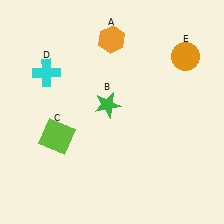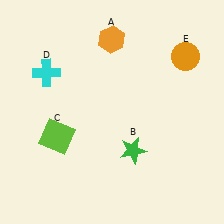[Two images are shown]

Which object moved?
The green star (B) moved down.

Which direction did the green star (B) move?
The green star (B) moved down.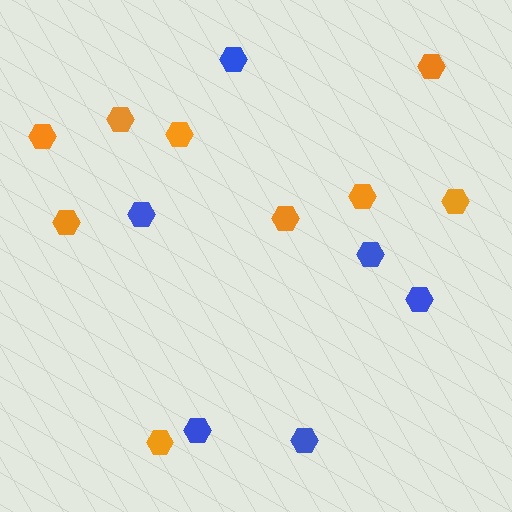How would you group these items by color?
There are 2 groups: one group of blue hexagons (6) and one group of orange hexagons (9).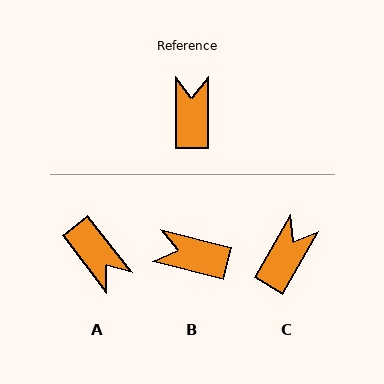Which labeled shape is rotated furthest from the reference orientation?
A, about 142 degrees away.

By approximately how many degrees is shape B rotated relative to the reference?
Approximately 75 degrees counter-clockwise.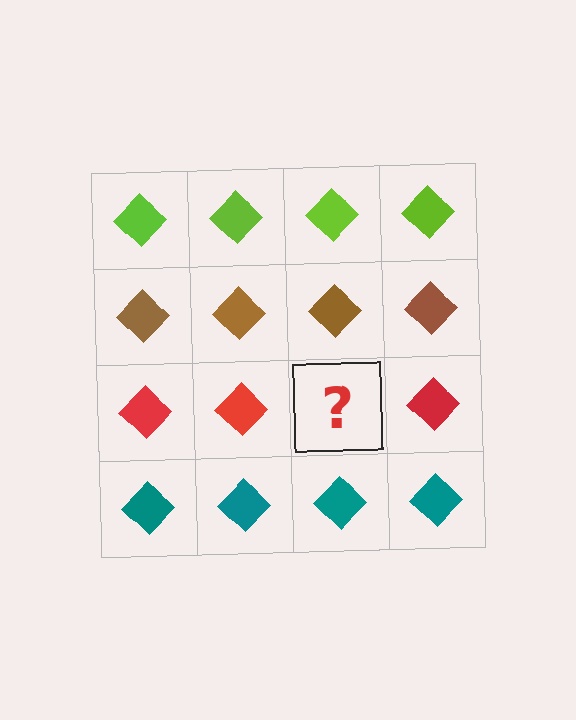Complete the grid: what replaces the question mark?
The question mark should be replaced with a red diamond.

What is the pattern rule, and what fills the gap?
The rule is that each row has a consistent color. The gap should be filled with a red diamond.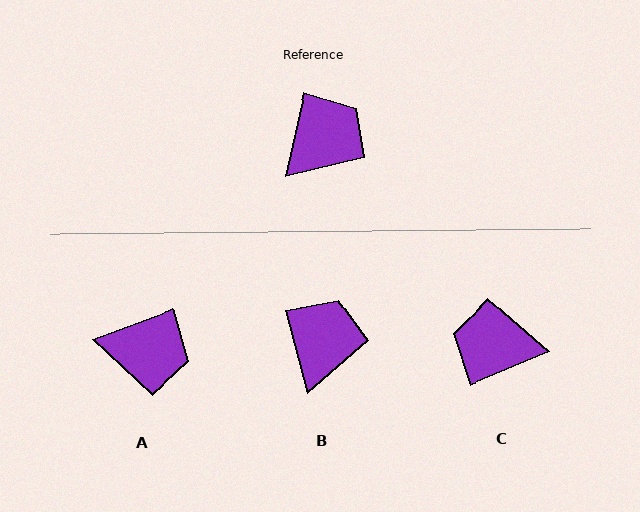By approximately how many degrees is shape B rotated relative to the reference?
Approximately 27 degrees counter-clockwise.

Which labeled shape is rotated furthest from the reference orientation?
C, about 125 degrees away.